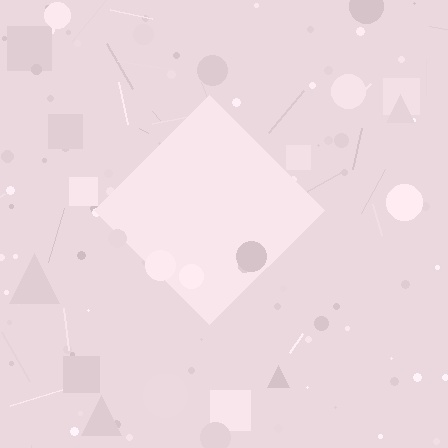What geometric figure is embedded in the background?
A diamond is embedded in the background.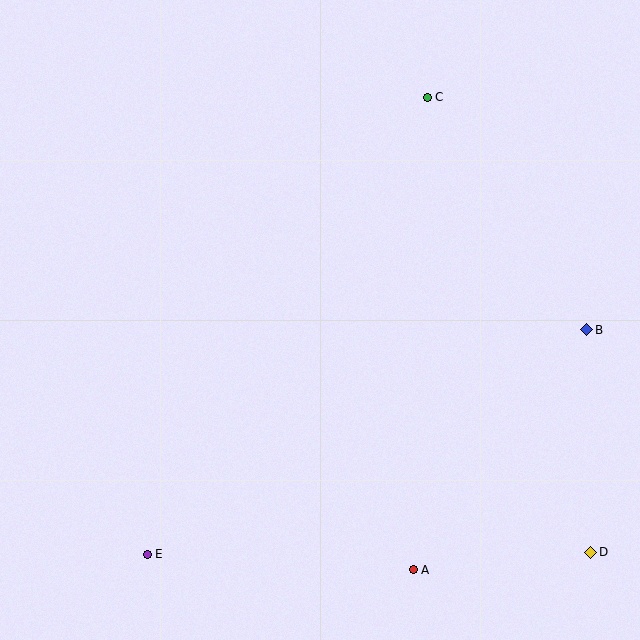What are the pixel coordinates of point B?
Point B is at (587, 330).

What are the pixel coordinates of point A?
Point A is at (413, 570).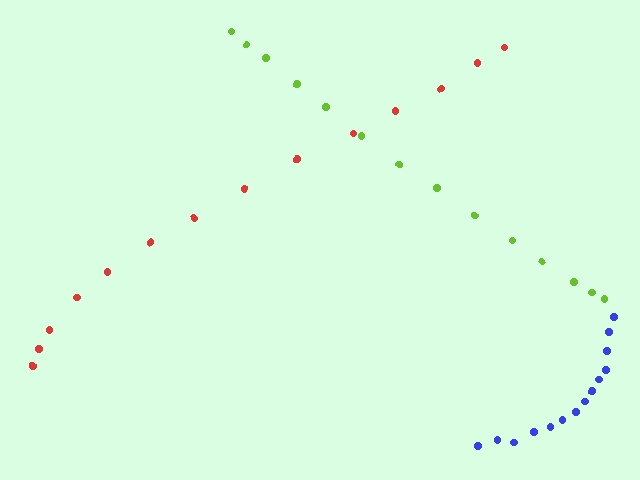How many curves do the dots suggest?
There are 3 distinct paths.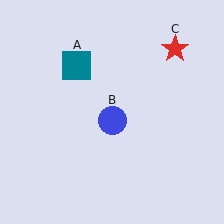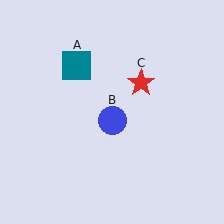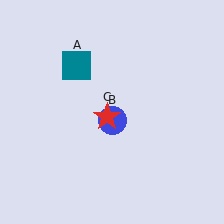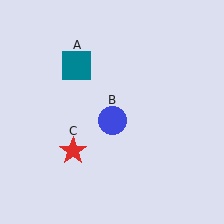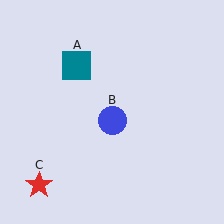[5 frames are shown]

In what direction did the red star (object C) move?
The red star (object C) moved down and to the left.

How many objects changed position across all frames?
1 object changed position: red star (object C).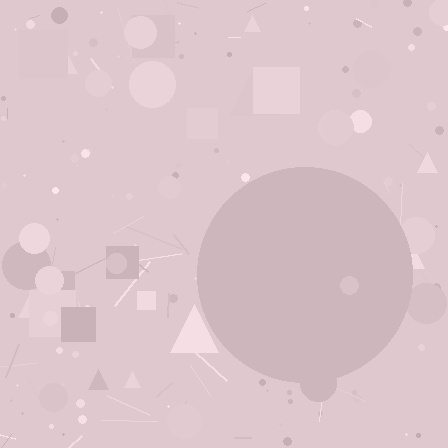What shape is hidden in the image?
A circle is hidden in the image.